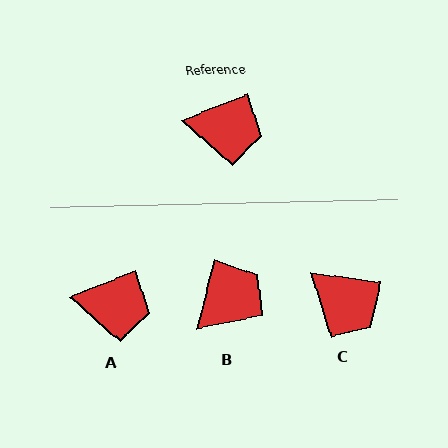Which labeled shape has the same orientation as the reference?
A.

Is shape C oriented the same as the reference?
No, it is off by about 30 degrees.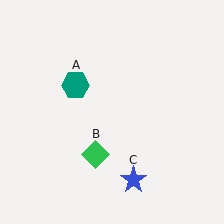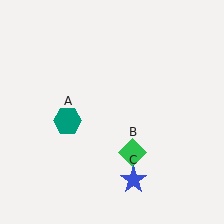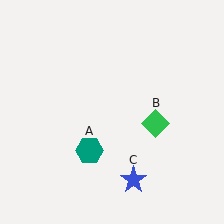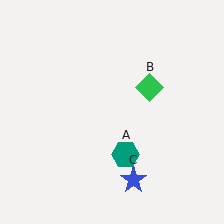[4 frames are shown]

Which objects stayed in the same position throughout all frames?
Blue star (object C) remained stationary.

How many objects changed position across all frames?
2 objects changed position: teal hexagon (object A), green diamond (object B).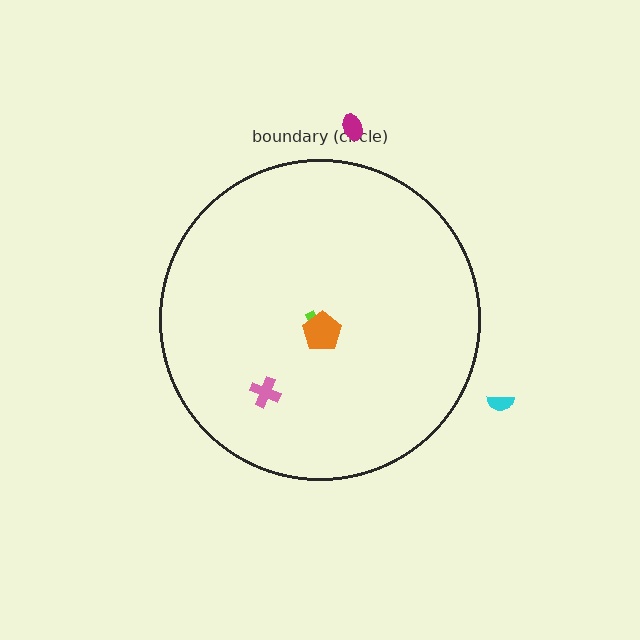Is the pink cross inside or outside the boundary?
Inside.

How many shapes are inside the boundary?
3 inside, 2 outside.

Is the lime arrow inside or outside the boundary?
Inside.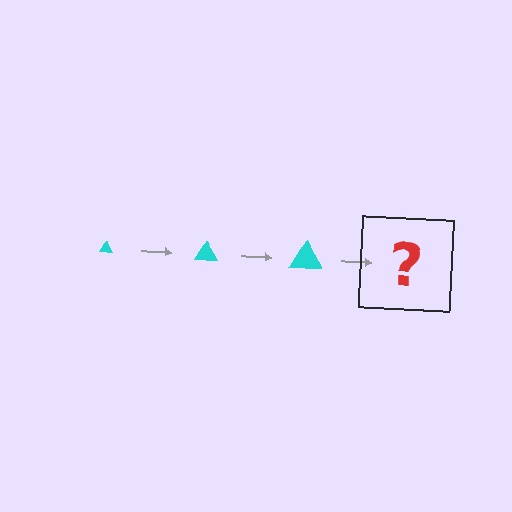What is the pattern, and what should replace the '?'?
The pattern is that the triangle gets progressively larger each step. The '?' should be a cyan triangle, larger than the previous one.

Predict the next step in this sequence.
The next step is a cyan triangle, larger than the previous one.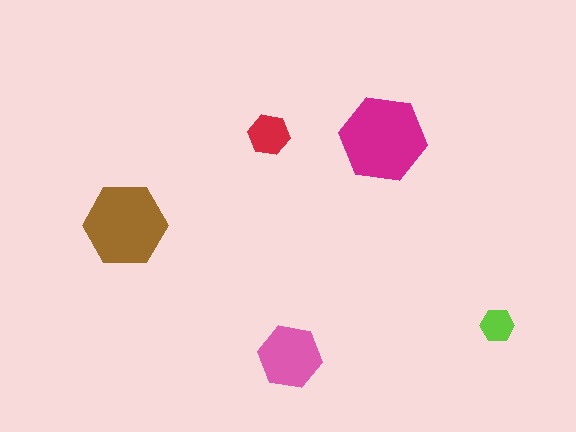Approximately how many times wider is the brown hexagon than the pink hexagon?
About 1.5 times wider.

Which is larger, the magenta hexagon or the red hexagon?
The magenta one.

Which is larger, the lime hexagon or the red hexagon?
The red one.